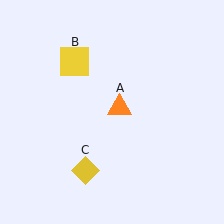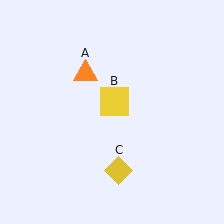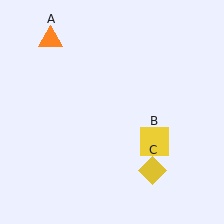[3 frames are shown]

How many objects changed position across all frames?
3 objects changed position: orange triangle (object A), yellow square (object B), yellow diamond (object C).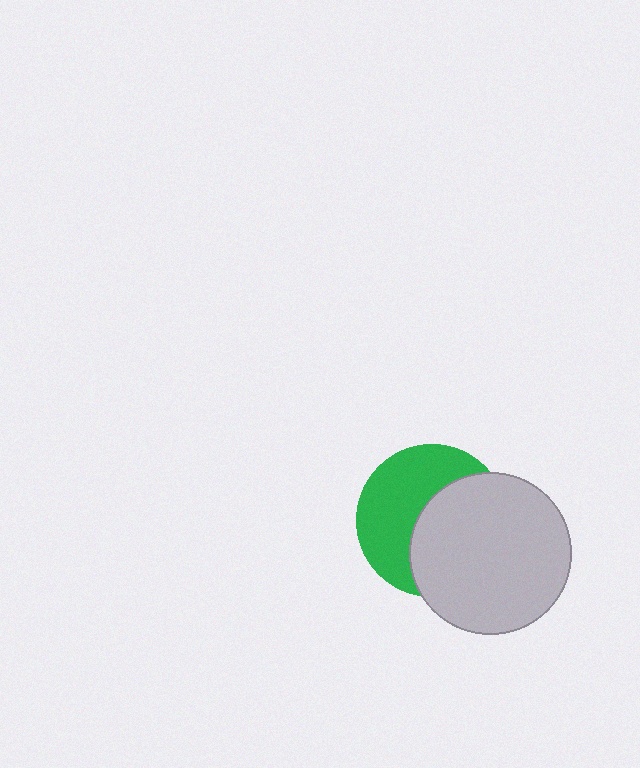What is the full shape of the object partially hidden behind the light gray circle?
The partially hidden object is a green circle.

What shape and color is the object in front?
The object in front is a light gray circle.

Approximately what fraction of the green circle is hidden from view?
Roughly 51% of the green circle is hidden behind the light gray circle.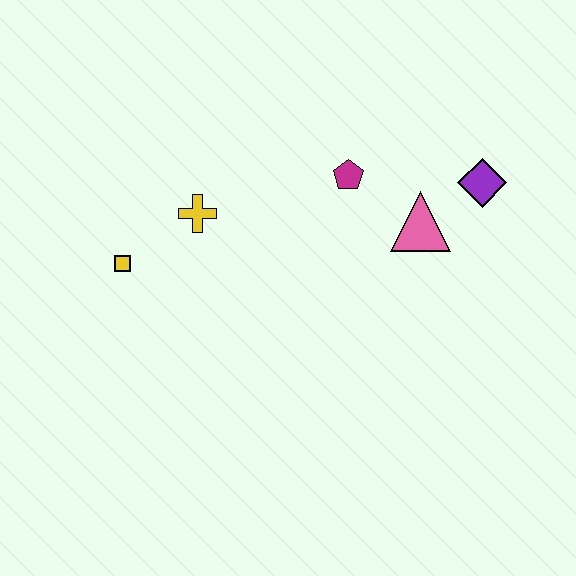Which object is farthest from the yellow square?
The purple diamond is farthest from the yellow square.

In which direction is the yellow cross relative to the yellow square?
The yellow cross is to the right of the yellow square.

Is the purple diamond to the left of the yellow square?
No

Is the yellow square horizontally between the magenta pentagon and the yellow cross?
No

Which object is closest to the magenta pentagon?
The pink triangle is closest to the magenta pentagon.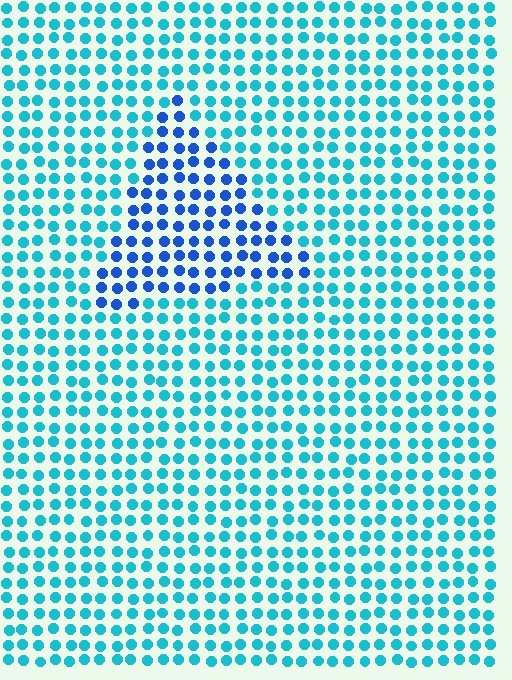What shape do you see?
I see a triangle.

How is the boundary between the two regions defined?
The boundary is defined purely by a slight shift in hue (about 37 degrees). Spacing, size, and orientation are identical on both sides.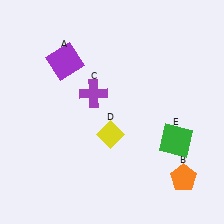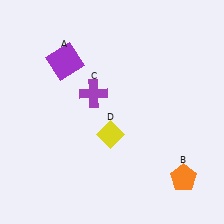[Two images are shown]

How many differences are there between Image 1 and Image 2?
There is 1 difference between the two images.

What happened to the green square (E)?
The green square (E) was removed in Image 2. It was in the bottom-right area of Image 1.